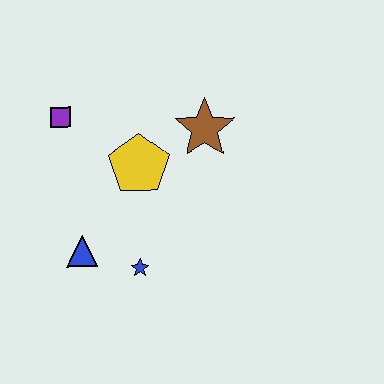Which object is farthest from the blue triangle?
The brown star is farthest from the blue triangle.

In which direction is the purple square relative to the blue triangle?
The purple square is above the blue triangle.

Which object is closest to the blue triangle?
The blue star is closest to the blue triangle.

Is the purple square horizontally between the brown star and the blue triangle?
No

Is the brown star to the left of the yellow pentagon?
No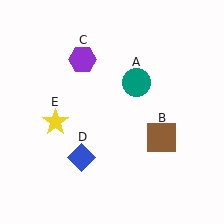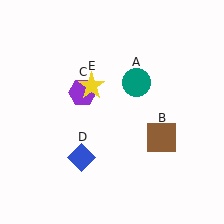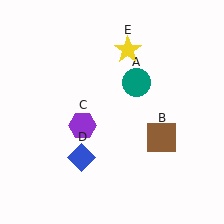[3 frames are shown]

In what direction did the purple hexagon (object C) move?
The purple hexagon (object C) moved down.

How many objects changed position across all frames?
2 objects changed position: purple hexagon (object C), yellow star (object E).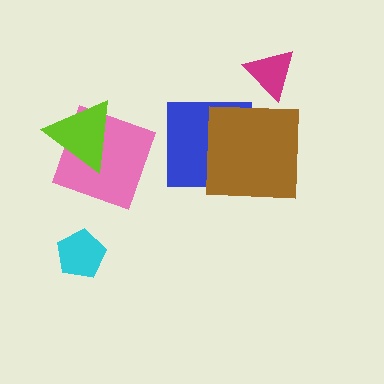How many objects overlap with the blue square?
1 object overlaps with the blue square.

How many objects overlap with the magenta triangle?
0 objects overlap with the magenta triangle.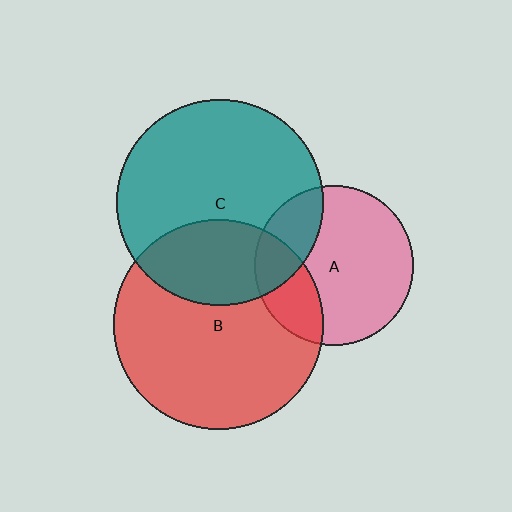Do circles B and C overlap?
Yes.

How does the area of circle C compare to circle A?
Approximately 1.7 times.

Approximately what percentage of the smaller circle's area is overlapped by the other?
Approximately 30%.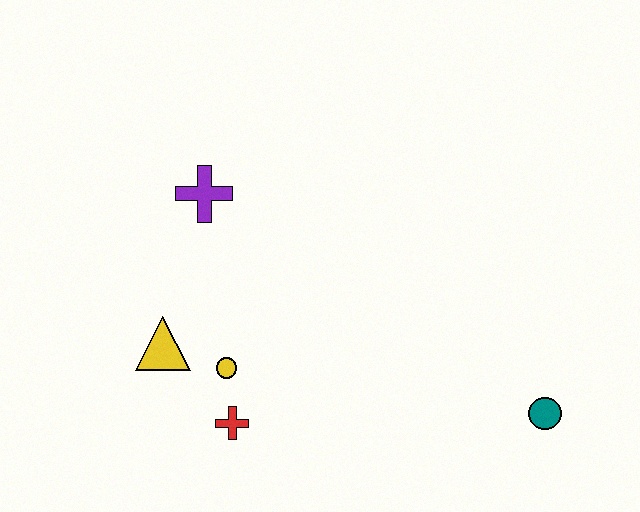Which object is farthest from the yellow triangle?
The teal circle is farthest from the yellow triangle.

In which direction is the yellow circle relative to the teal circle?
The yellow circle is to the left of the teal circle.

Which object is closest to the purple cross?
The yellow triangle is closest to the purple cross.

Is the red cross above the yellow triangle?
No